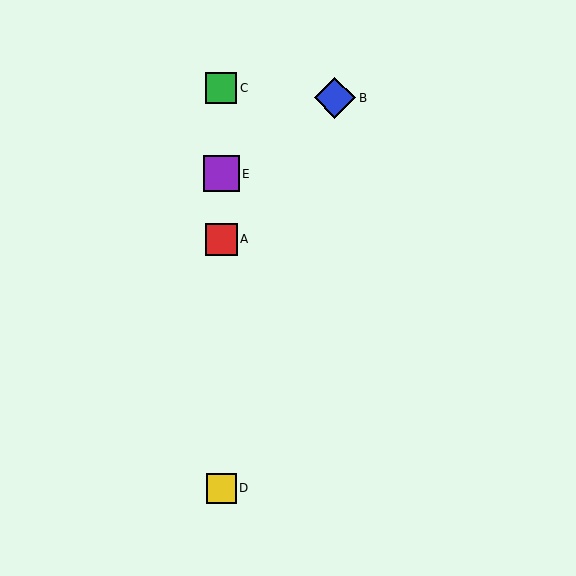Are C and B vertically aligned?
No, C is at x≈221 and B is at x≈335.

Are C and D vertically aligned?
Yes, both are at x≈221.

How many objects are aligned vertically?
4 objects (A, C, D, E) are aligned vertically.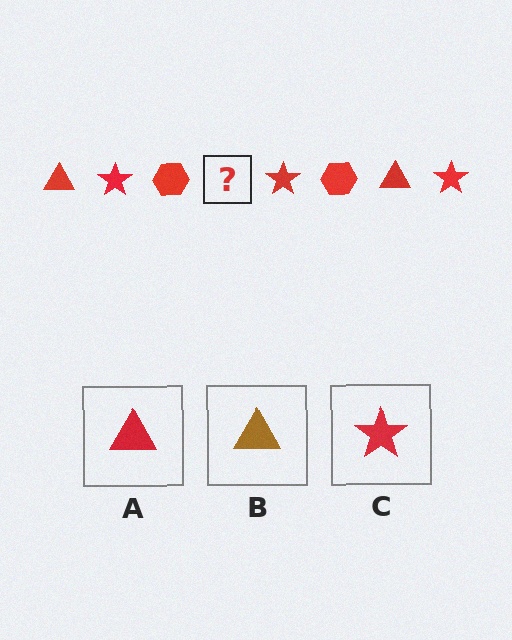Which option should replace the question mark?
Option A.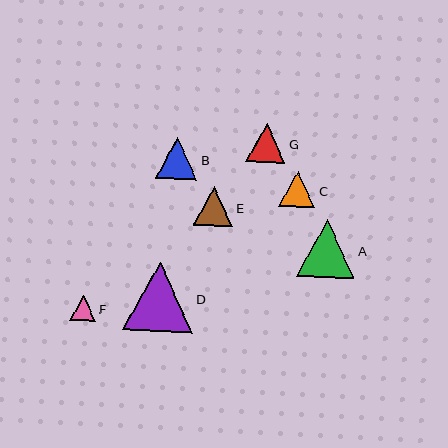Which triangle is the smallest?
Triangle F is the smallest with a size of approximately 26 pixels.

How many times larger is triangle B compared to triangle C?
Triangle B is approximately 1.2 times the size of triangle C.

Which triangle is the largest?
Triangle D is the largest with a size of approximately 69 pixels.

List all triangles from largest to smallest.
From largest to smallest: D, A, B, E, G, C, F.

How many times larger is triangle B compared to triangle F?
Triangle B is approximately 1.6 times the size of triangle F.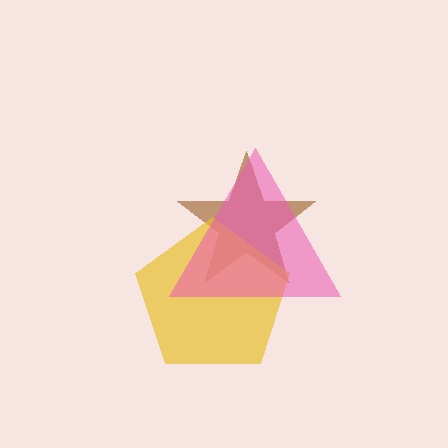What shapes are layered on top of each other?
The layered shapes are: a brown star, a yellow pentagon, a pink triangle.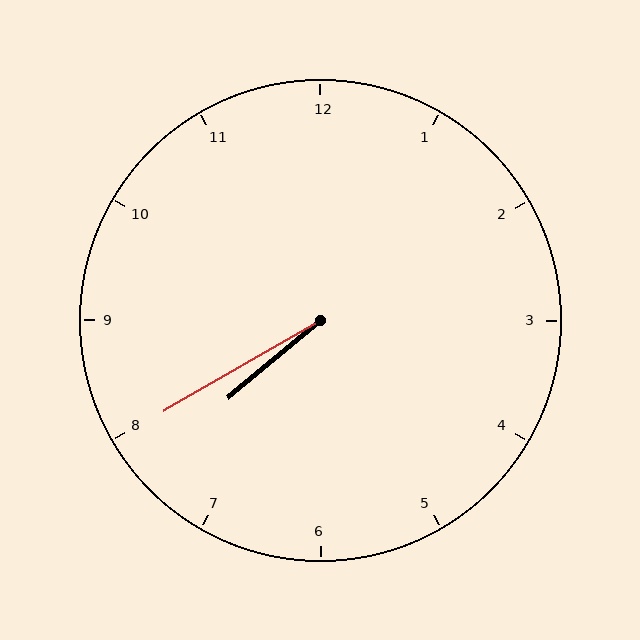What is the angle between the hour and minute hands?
Approximately 10 degrees.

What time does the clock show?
7:40.